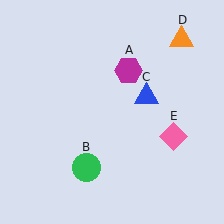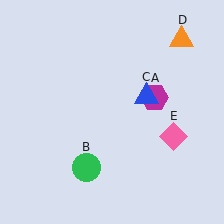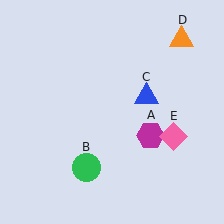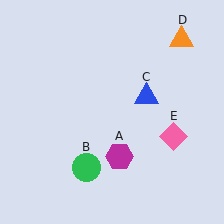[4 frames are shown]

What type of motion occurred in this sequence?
The magenta hexagon (object A) rotated clockwise around the center of the scene.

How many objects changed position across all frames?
1 object changed position: magenta hexagon (object A).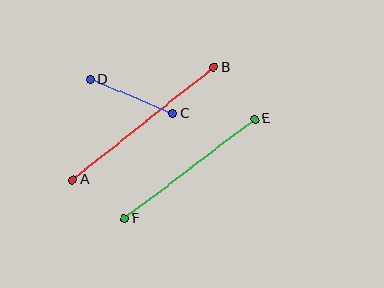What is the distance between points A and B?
The distance is approximately 181 pixels.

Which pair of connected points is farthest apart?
Points A and B are farthest apart.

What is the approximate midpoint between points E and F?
The midpoint is at approximately (189, 169) pixels.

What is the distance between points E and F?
The distance is approximately 164 pixels.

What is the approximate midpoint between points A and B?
The midpoint is at approximately (143, 124) pixels.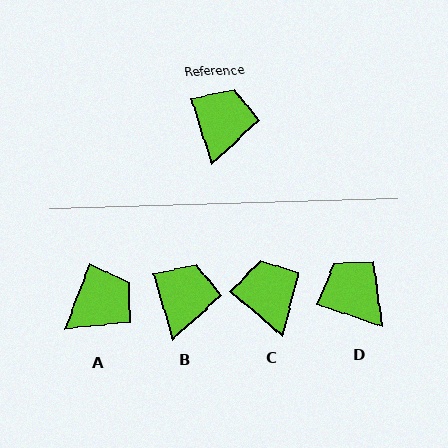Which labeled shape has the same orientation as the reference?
B.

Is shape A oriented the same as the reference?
No, it is off by about 37 degrees.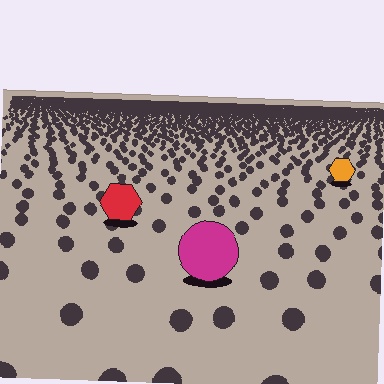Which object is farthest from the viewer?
The orange hexagon is farthest from the viewer. It appears smaller and the ground texture around it is denser.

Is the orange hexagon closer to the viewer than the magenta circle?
No. The magenta circle is closer — you can tell from the texture gradient: the ground texture is coarser near it.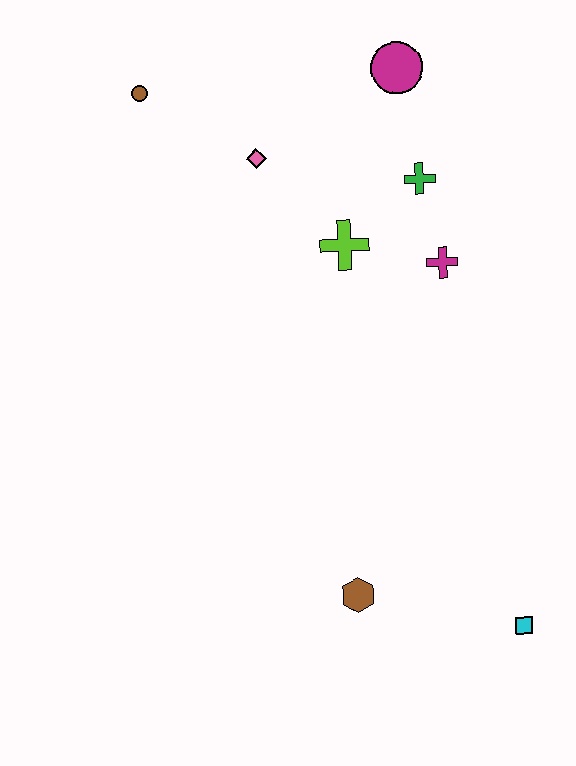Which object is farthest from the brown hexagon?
The brown circle is farthest from the brown hexagon.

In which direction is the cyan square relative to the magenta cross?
The cyan square is below the magenta cross.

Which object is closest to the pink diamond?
The lime cross is closest to the pink diamond.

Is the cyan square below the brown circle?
Yes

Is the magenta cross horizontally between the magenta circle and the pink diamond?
No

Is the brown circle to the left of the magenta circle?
Yes